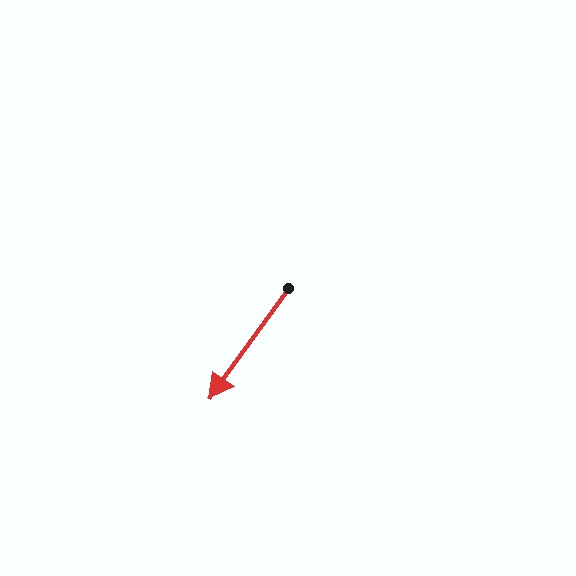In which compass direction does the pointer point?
Southwest.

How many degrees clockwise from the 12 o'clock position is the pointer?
Approximately 216 degrees.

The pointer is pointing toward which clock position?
Roughly 7 o'clock.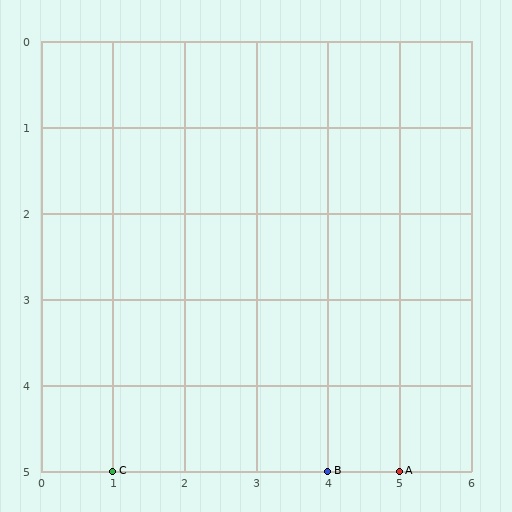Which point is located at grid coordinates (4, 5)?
Point B is at (4, 5).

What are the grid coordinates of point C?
Point C is at grid coordinates (1, 5).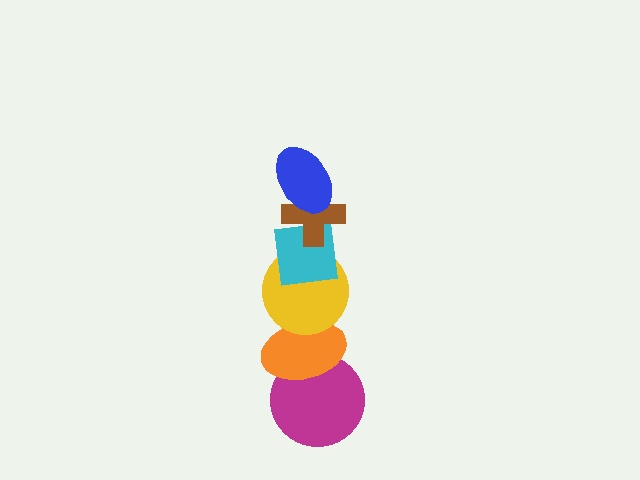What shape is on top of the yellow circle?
The cyan square is on top of the yellow circle.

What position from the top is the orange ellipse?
The orange ellipse is 5th from the top.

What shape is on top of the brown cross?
The blue ellipse is on top of the brown cross.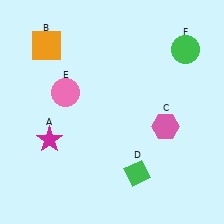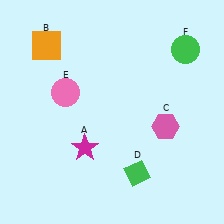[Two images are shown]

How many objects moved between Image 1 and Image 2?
1 object moved between the two images.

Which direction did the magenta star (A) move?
The magenta star (A) moved right.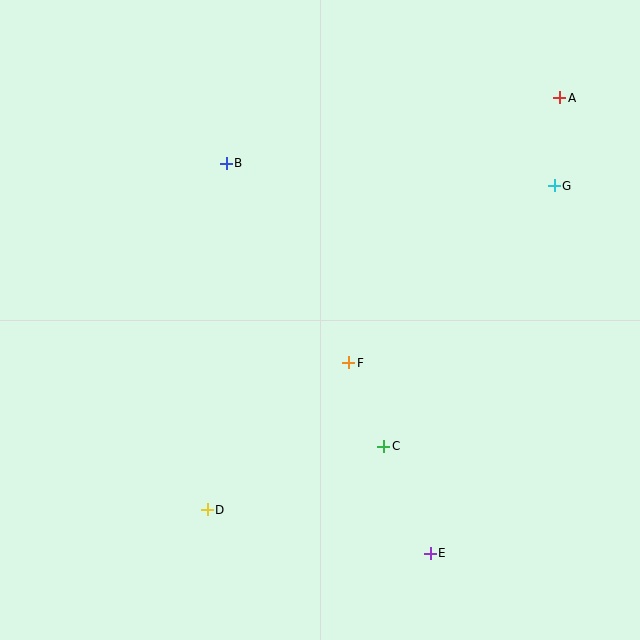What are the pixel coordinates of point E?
Point E is at (430, 553).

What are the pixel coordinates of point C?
Point C is at (384, 446).